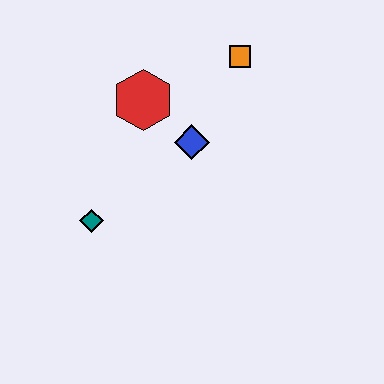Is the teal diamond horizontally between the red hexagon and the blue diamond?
No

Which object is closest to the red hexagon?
The blue diamond is closest to the red hexagon.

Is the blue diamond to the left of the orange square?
Yes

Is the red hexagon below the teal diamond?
No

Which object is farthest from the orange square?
The teal diamond is farthest from the orange square.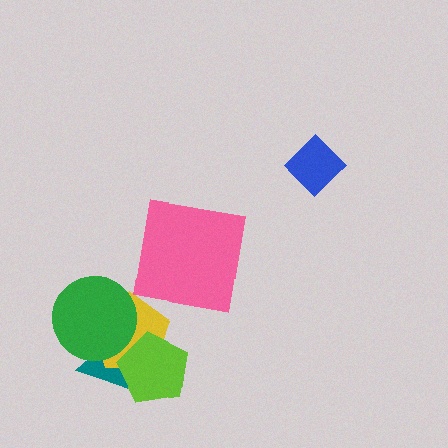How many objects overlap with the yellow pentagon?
3 objects overlap with the yellow pentagon.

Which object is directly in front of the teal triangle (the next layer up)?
The yellow pentagon is directly in front of the teal triangle.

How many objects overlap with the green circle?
2 objects overlap with the green circle.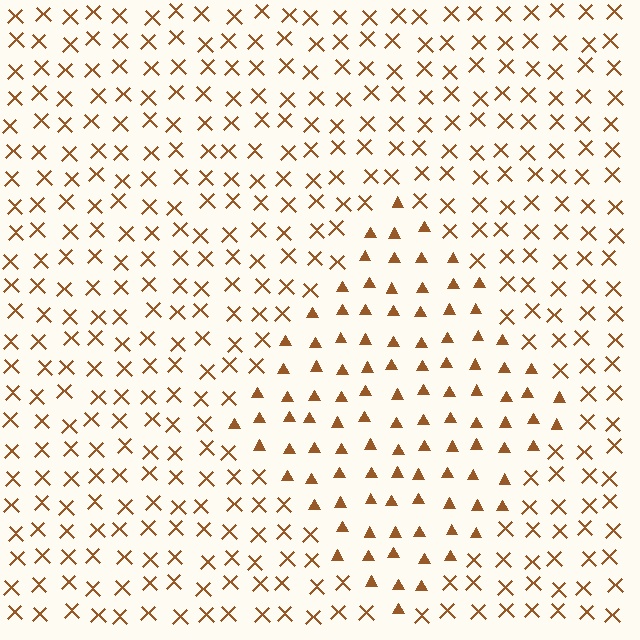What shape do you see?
I see a diamond.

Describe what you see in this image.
The image is filled with small brown elements arranged in a uniform grid. A diamond-shaped region contains triangles, while the surrounding area contains X marks. The boundary is defined purely by the change in element shape.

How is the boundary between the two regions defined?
The boundary is defined by a change in element shape: triangles inside vs. X marks outside. All elements share the same color and spacing.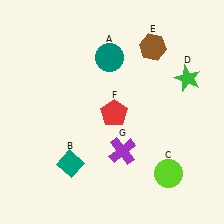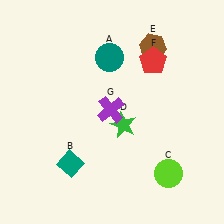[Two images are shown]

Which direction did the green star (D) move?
The green star (D) moved left.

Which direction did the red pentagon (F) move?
The red pentagon (F) moved up.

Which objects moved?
The objects that moved are: the green star (D), the red pentagon (F), the purple cross (G).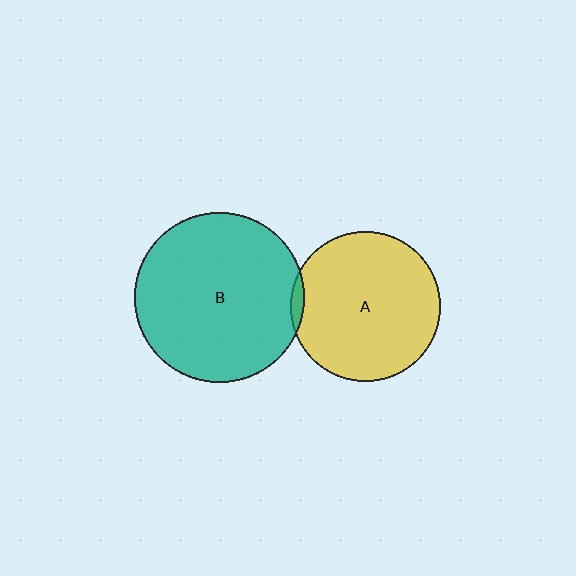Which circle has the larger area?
Circle B (teal).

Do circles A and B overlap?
Yes.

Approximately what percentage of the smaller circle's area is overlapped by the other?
Approximately 5%.